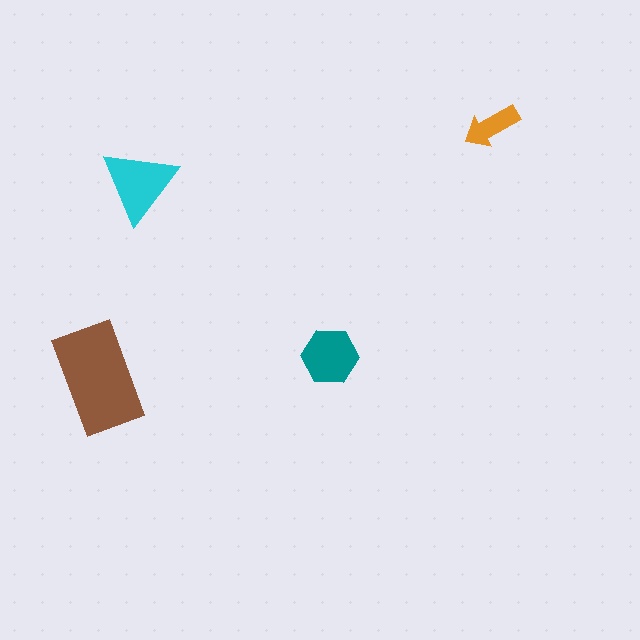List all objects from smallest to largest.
The orange arrow, the teal hexagon, the cyan triangle, the brown rectangle.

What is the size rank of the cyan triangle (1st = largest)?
2nd.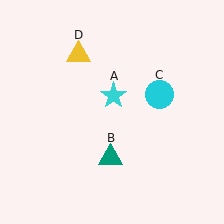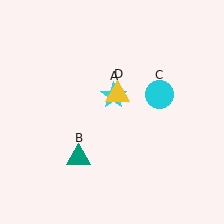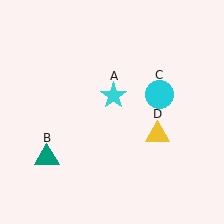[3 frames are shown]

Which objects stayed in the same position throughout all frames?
Cyan star (object A) and cyan circle (object C) remained stationary.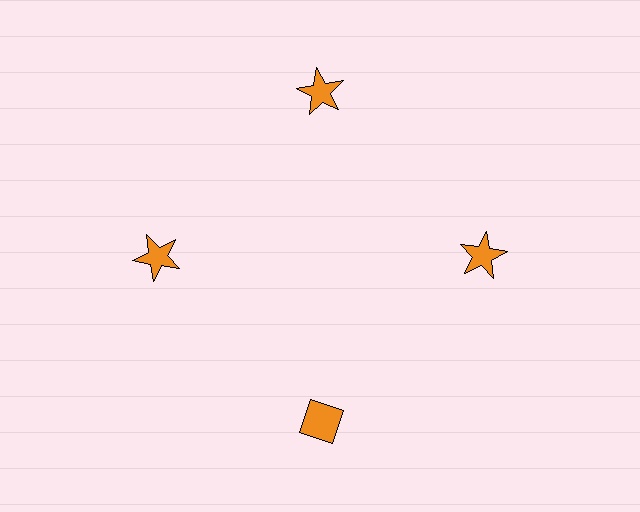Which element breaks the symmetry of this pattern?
The orange diamond at roughly the 6 o'clock position breaks the symmetry. All other shapes are orange stars.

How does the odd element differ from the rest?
It has a different shape: diamond instead of star.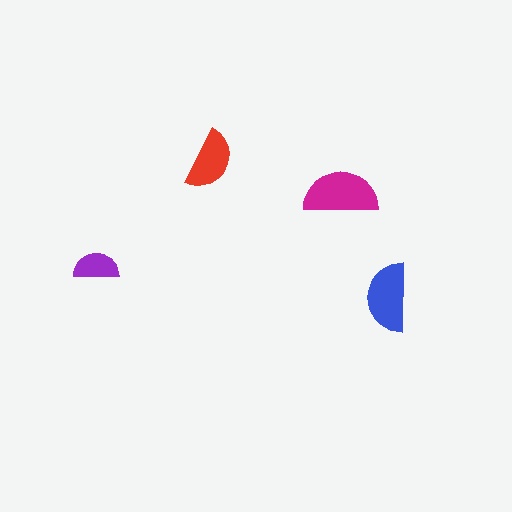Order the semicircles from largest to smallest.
the magenta one, the blue one, the red one, the purple one.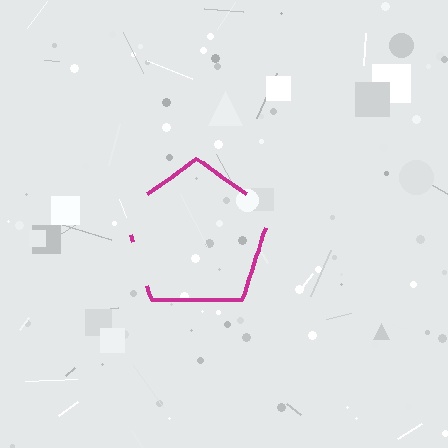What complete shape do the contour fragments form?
The contour fragments form a pentagon.